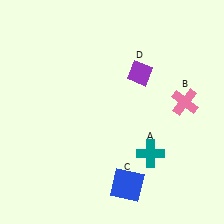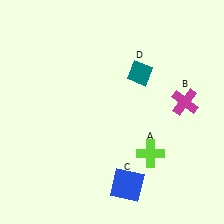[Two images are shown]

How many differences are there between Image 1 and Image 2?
There are 3 differences between the two images.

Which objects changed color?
A changed from teal to lime. B changed from pink to magenta. D changed from purple to teal.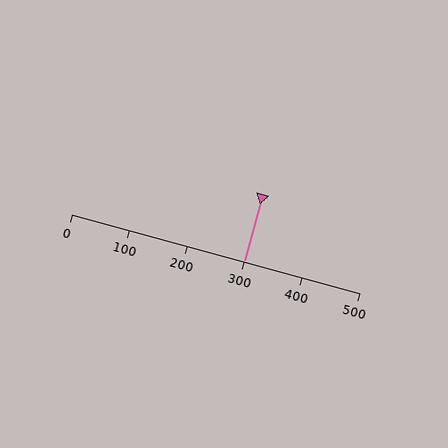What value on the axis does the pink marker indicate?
The marker indicates approximately 300.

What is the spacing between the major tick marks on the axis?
The major ticks are spaced 100 apart.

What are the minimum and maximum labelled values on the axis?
The axis runs from 0 to 500.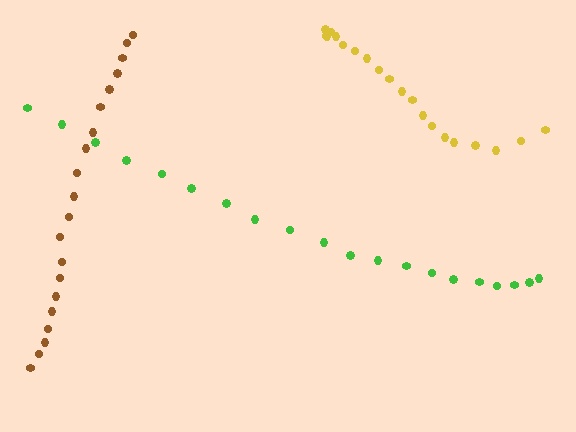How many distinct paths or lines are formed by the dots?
There are 3 distinct paths.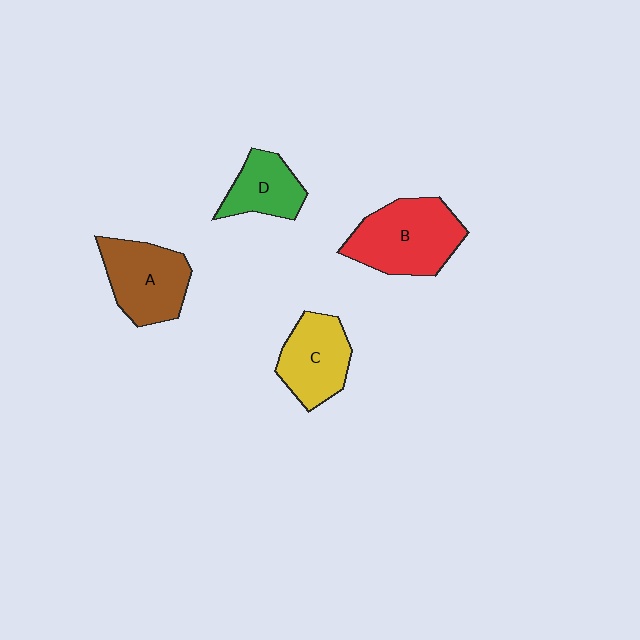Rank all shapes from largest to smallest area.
From largest to smallest: B (red), A (brown), C (yellow), D (green).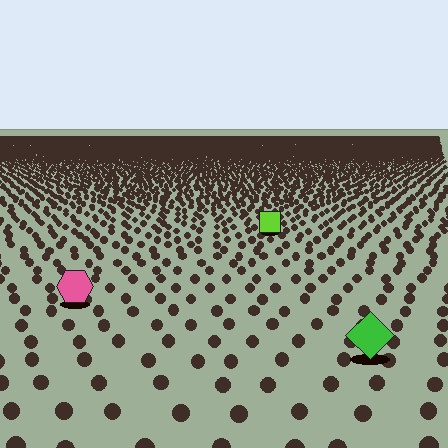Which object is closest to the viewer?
The green diamond is closest. The texture marks near it are larger and more spread out.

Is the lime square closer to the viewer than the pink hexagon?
No. The pink hexagon is closer — you can tell from the texture gradient: the ground texture is coarser near it.